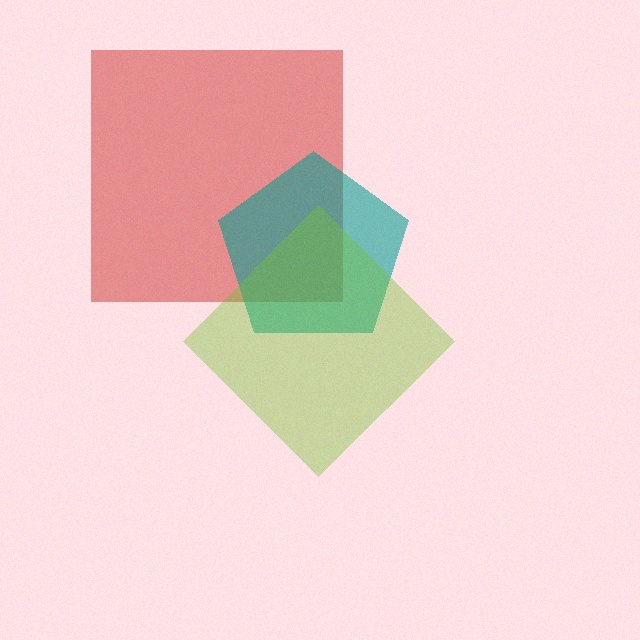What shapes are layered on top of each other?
The layered shapes are: a red square, a teal pentagon, a lime diamond.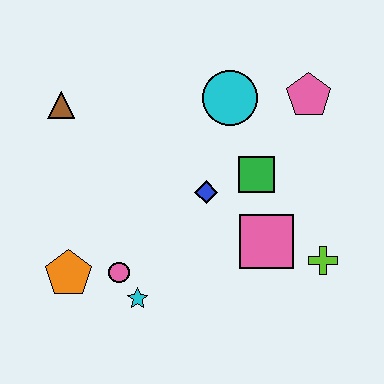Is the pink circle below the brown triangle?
Yes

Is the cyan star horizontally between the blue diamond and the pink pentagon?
No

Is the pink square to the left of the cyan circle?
No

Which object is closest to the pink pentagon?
The cyan circle is closest to the pink pentagon.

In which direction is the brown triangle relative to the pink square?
The brown triangle is to the left of the pink square.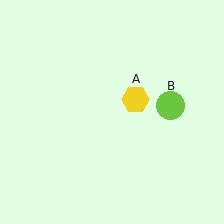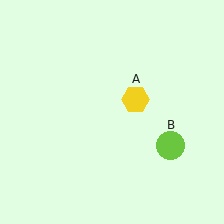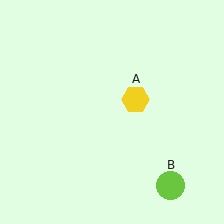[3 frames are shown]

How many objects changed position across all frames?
1 object changed position: lime circle (object B).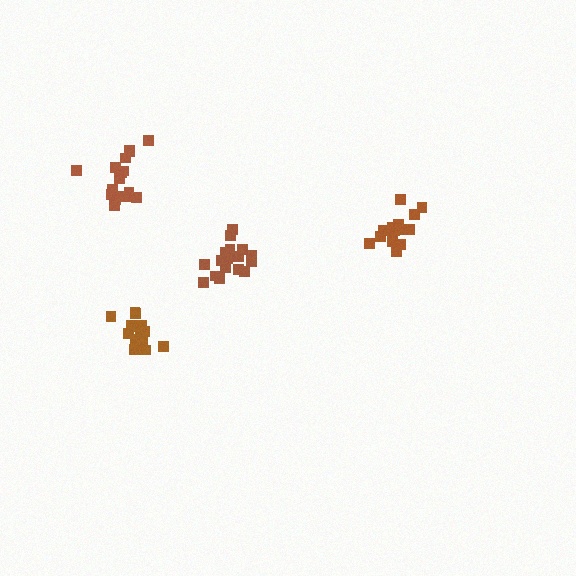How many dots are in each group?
Group 1: 14 dots, Group 2: 14 dots, Group 3: 17 dots, Group 4: 18 dots (63 total).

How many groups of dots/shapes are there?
There are 4 groups.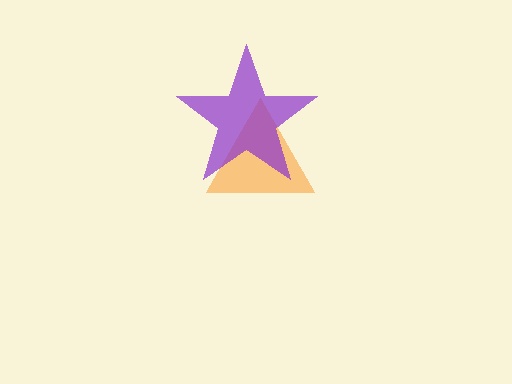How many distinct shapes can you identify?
There are 2 distinct shapes: an orange triangle, a purple star.